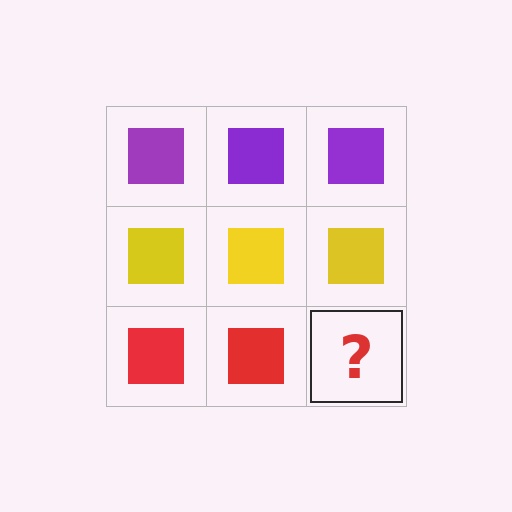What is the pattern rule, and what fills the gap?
The rule is that each row has a consistent color. The gap should be filled with a red square.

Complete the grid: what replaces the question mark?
The question mark should be replaced with a red square.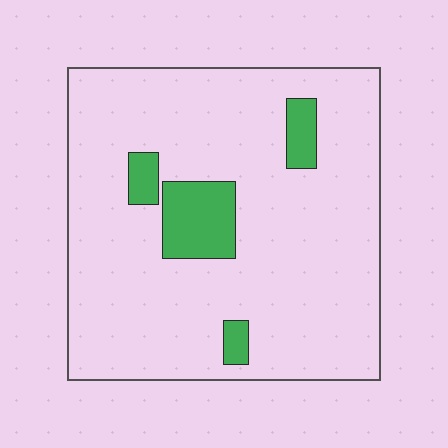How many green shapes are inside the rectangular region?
4.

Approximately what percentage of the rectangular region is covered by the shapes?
Approximately 10%.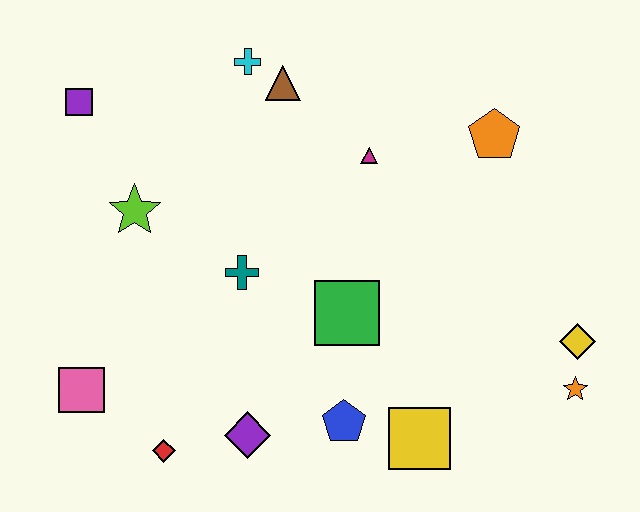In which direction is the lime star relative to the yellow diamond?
The lime star is to the left of the yellow diamond.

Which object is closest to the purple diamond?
The red diamond is closest to the purple diamond.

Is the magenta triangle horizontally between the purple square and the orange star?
Yes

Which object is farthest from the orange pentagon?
The pink square is farthest from the orange pentagon.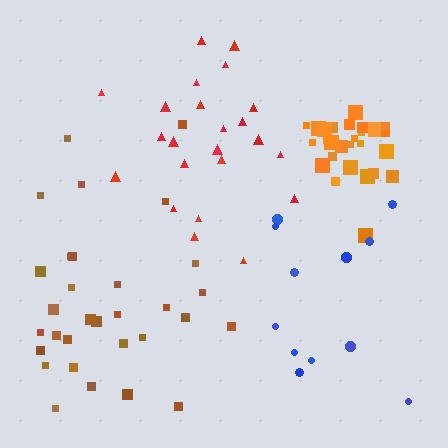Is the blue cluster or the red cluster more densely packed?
Red.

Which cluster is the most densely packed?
Orange.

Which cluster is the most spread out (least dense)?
Blue.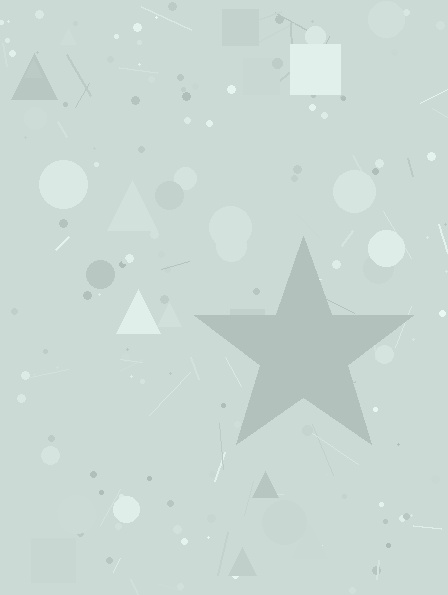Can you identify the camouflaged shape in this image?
The camouflaged shape is a star.